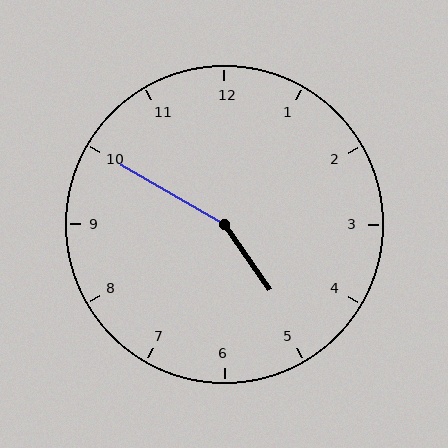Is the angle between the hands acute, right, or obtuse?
It is obtuse.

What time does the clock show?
4:50.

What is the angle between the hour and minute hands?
Approximately 155 degrees.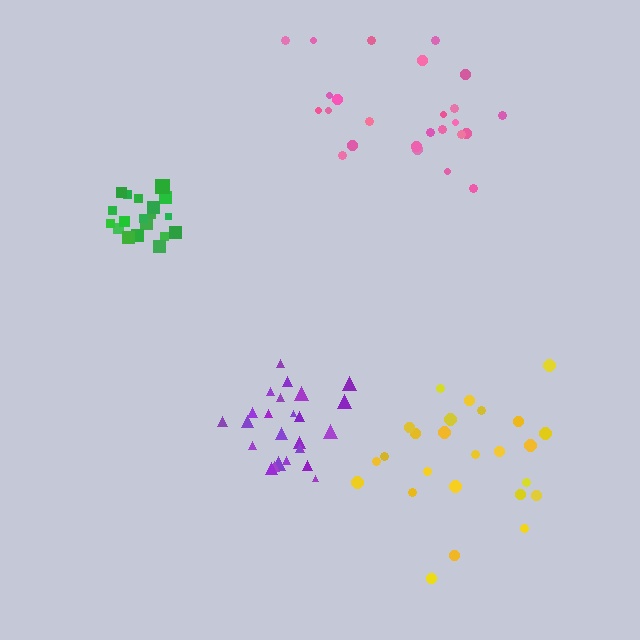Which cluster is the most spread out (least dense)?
Yellow.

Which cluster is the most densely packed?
Green.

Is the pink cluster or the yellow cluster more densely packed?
Pink.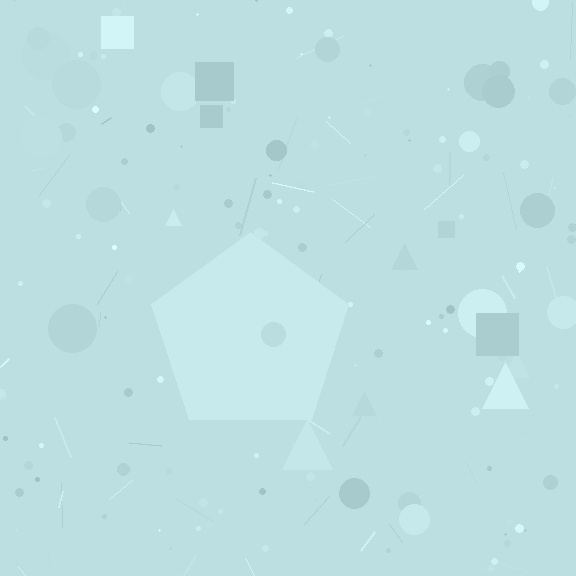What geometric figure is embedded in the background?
A pentagon is embedded in the background.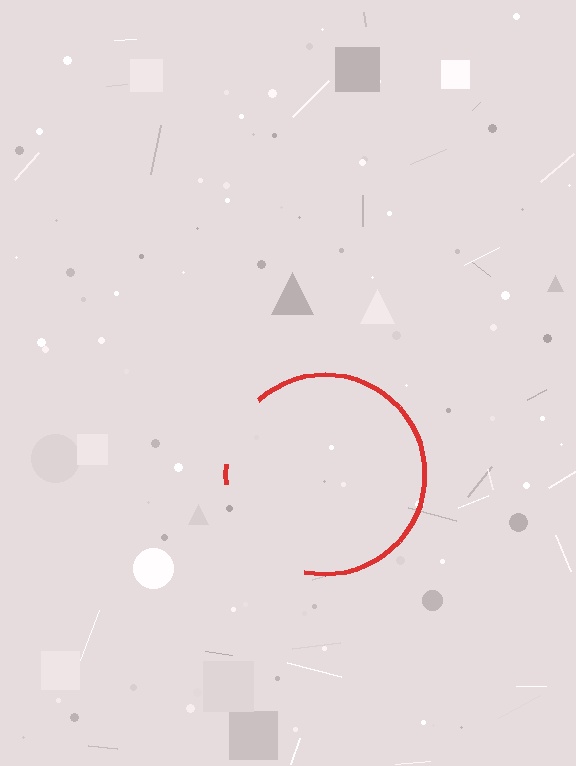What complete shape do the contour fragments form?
The contour fragments form a circle.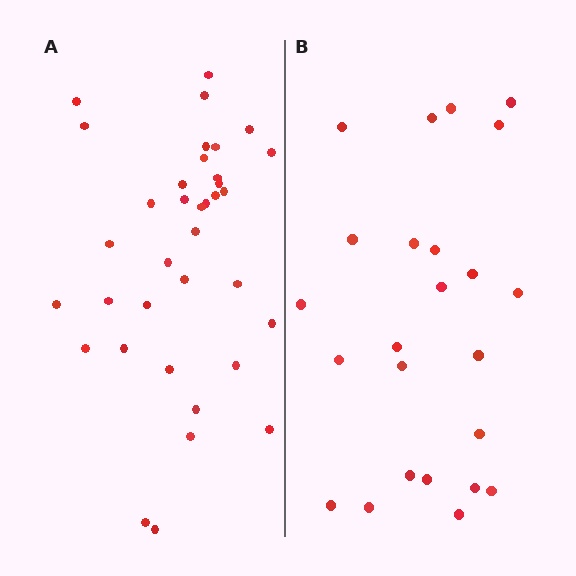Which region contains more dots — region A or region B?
Region A (the left region) has more dots.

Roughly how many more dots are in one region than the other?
Region A has roughly 12 or so more dots than region B.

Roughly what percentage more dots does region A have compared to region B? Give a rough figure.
About 50% more.